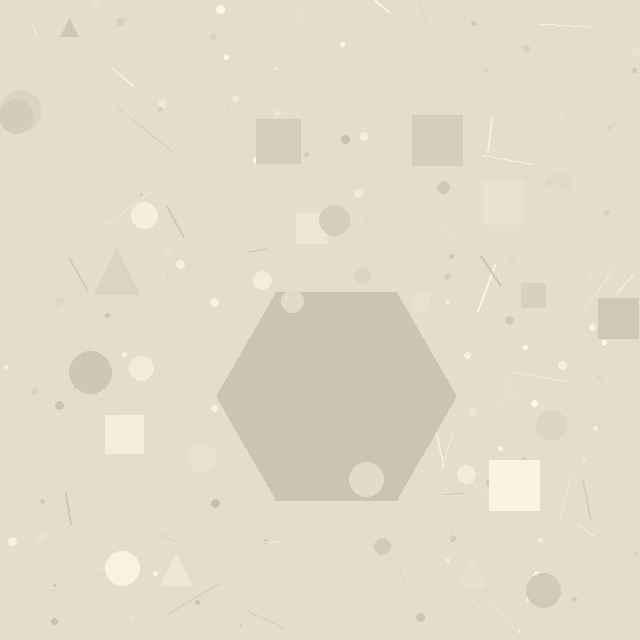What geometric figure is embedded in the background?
A hexagon is embedded in the background.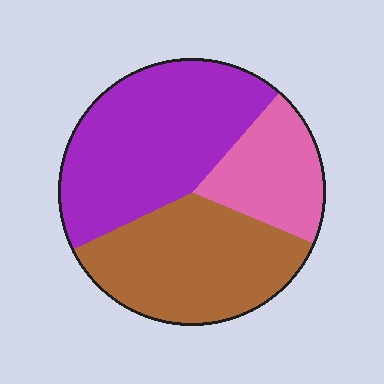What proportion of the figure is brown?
Brown takes up about three eighths (3/8) of the figure.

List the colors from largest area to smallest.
From largest to smallest: purple, brown, pink.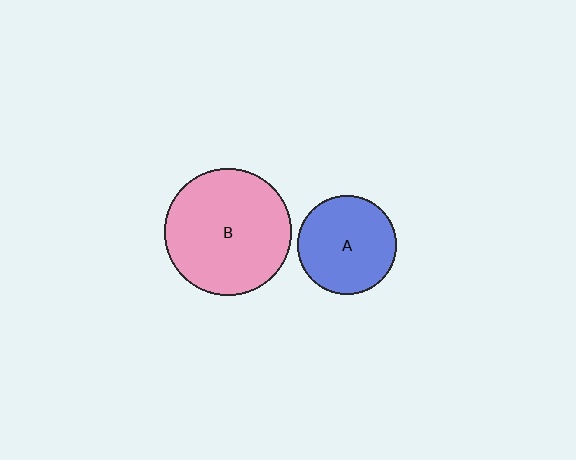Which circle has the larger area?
Circle B (pink).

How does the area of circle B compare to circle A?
Approximately 1.7 times.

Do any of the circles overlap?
No, none of the circles overlap.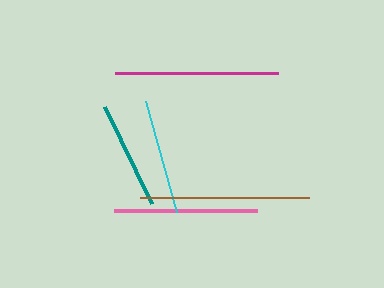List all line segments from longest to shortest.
From longest to shortest: brown, magenta, pink, cyan, teal.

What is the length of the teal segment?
The teal segment is approximately 108 pixels long.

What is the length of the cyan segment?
The cyan segment is approximately 114 pixels long.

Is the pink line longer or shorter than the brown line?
The brown line is longer than the pink line.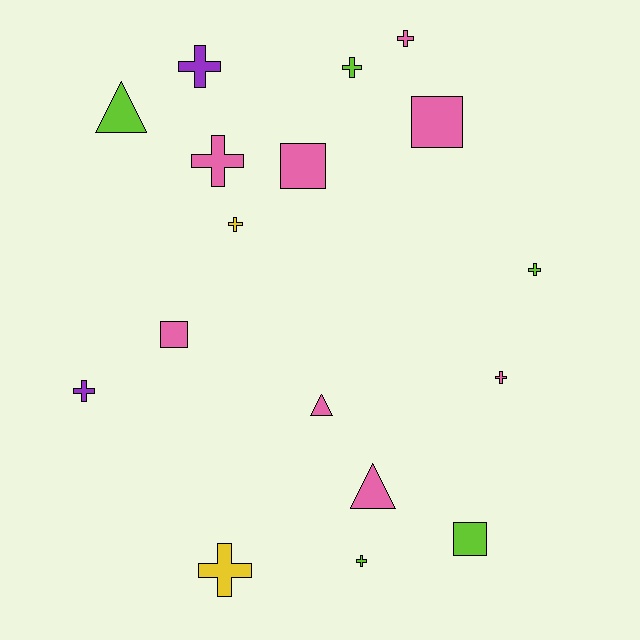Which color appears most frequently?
Pink, with 8 objects.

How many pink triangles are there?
There are 2 pink triangles.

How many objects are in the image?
There are 17 objects.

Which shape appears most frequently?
Cross, with 10 objects.